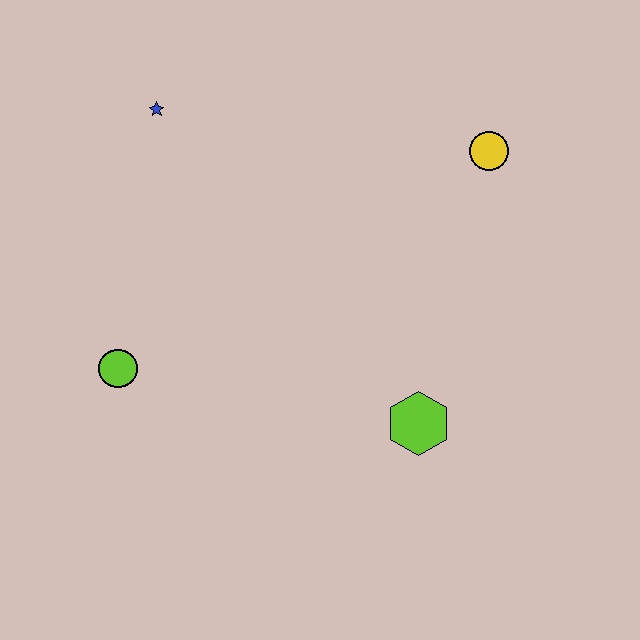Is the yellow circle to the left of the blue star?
No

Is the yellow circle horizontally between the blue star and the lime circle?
No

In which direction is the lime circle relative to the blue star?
The lime circle is below the blue star.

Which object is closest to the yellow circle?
The lime hexagon is closest to the yellow circle.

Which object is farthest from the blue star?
The lime hexagon is farthest from the blue star.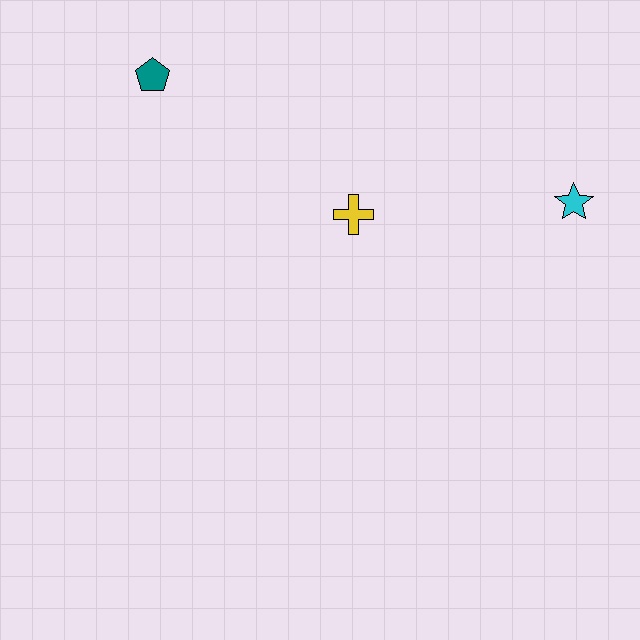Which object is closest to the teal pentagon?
The yellow cross is closest to the teal pentagon.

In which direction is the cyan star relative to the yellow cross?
The cyan star is to the right of the yellow cross.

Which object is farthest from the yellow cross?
The teal pentagon is farthest from the yellow cross.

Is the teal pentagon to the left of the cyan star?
Yes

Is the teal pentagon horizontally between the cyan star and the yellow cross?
No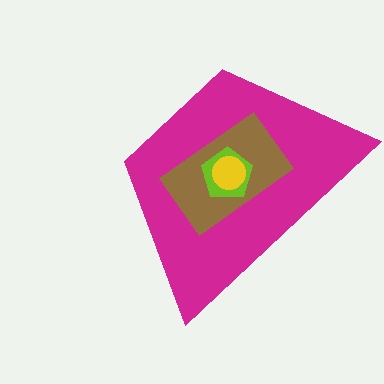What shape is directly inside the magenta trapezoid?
The brown rectangle.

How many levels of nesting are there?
4.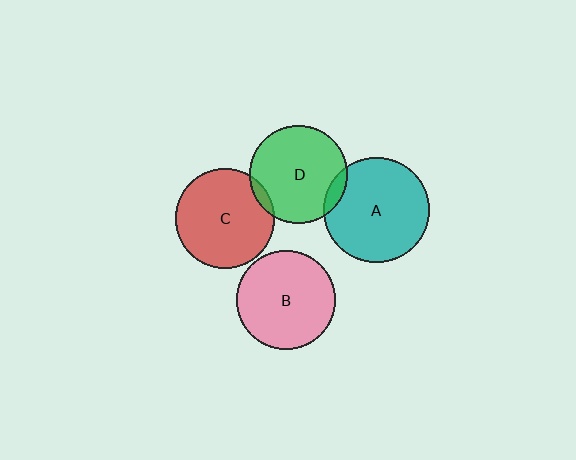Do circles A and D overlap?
Yes.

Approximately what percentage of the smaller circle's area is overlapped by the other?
Approximately 10%.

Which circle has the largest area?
Circle A (teal).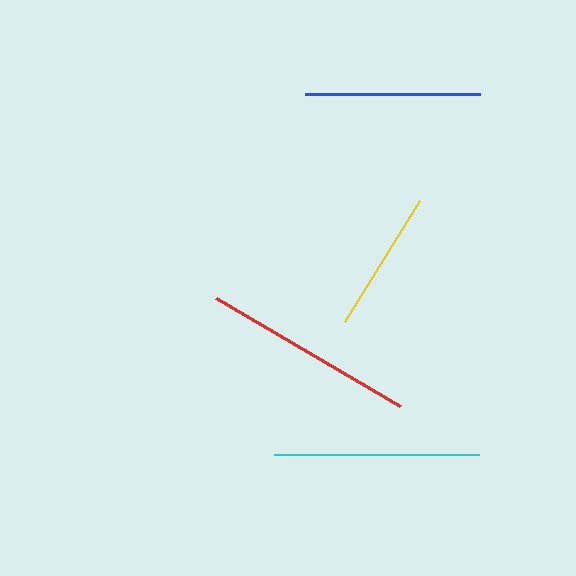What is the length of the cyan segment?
The cyan segment is approximately 205 pixels long.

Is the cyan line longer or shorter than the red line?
The red line is longer than the cyan line.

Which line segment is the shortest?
The yellow line is the shortest at approximately 143 pixels.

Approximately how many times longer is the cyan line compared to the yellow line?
The cyan line is approximately 1.4 times the length of the yellow line.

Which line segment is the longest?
The red line is the longest at approximately 213 pixels.